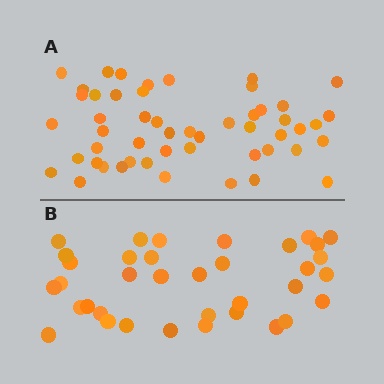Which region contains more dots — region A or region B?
Region A (the top region) has more dots.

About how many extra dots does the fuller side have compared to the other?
Region A has approximately 15 more dots than region B.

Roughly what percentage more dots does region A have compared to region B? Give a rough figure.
About 40% more.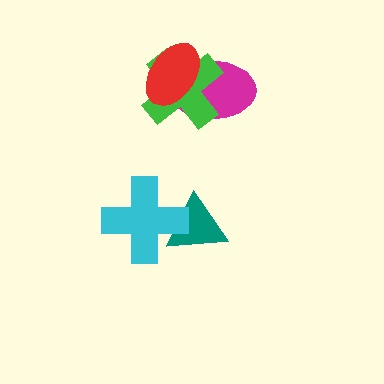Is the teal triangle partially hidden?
Yes, it is partially covered by another shape.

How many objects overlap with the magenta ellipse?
2 objects overlap with the magenta ellipse.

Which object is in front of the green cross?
The red ellipse is in front of the green cross.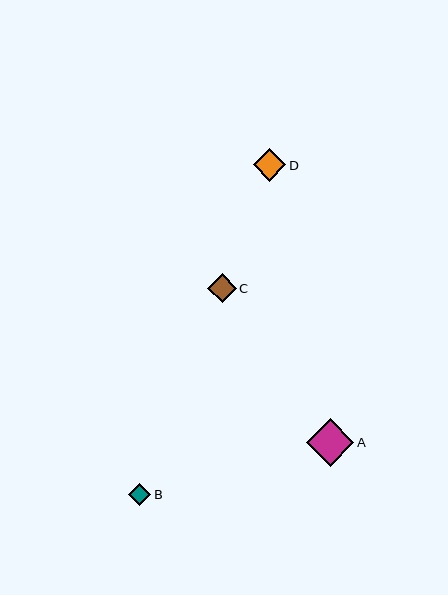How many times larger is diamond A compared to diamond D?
Diamond A is approximately 1.5 times the size of diamond D.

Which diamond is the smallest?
Diamond B is the smallest with a size of approximately 22 pixels.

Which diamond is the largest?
Diamond A is the largest with a size of approximately 47 pixels.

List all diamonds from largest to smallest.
From largest to smallest: A, D, C, B.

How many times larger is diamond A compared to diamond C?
Diamond A is approximately 1.6 times the size of diamond C.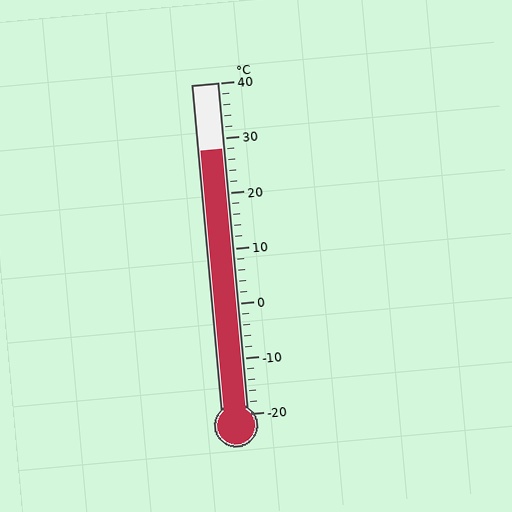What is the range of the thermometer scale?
The thermometer scale ranges from -20°C to 40°C.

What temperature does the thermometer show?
The thermometer shows approximately 28°C.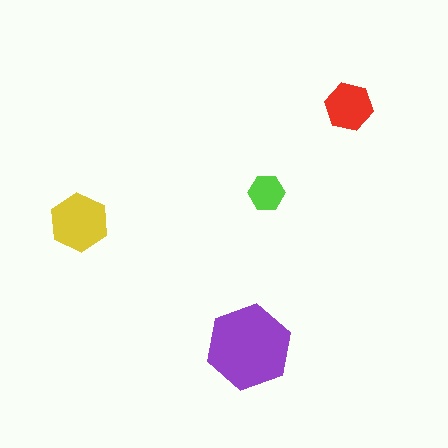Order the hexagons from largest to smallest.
the purple one, the yellow one, the red one, the lime one.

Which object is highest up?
The red hexagon is topmost.